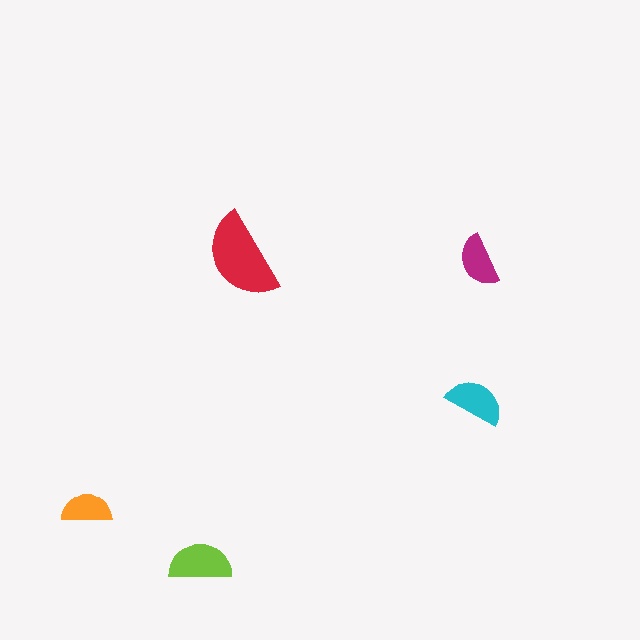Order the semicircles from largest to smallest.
the red one, the lime one, the cyan one, the magenta one, the orange one.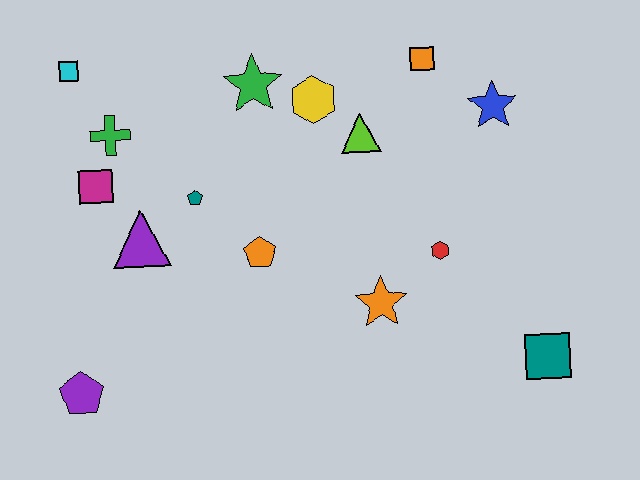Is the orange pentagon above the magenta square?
No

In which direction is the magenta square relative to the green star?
The magenta square is to the left of the green star.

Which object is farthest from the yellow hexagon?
The purple pentagon is farthest from the yellow hexagon.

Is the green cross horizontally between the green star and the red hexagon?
No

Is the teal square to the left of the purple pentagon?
No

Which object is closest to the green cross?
The magenta square is closest to the green cross.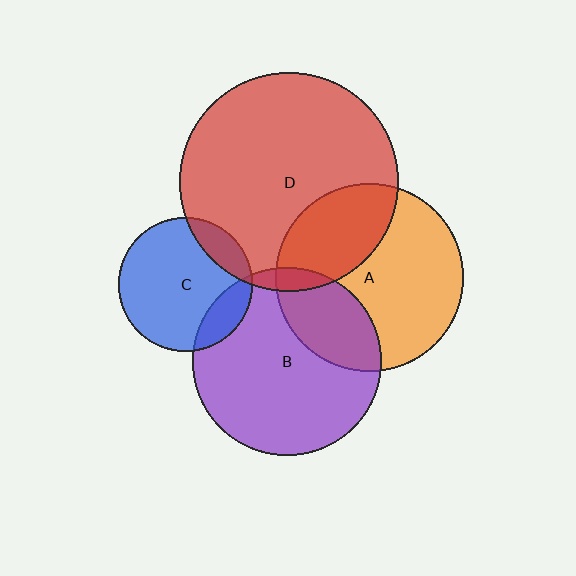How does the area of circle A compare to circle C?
Approximately 2.0 times.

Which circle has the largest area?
Circle D (red).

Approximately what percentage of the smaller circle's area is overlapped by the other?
Approximately 25%.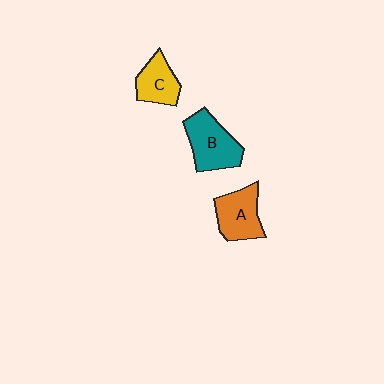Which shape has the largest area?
Shape B (teal).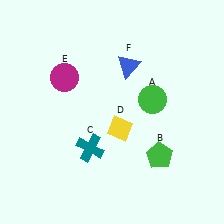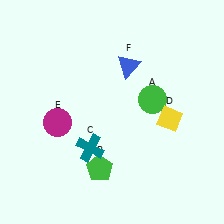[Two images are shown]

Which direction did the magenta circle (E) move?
The magenta circle (E) moved down.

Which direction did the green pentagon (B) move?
The green pentagon (B) moved left.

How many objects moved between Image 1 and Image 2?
3 objects moved between the two images.